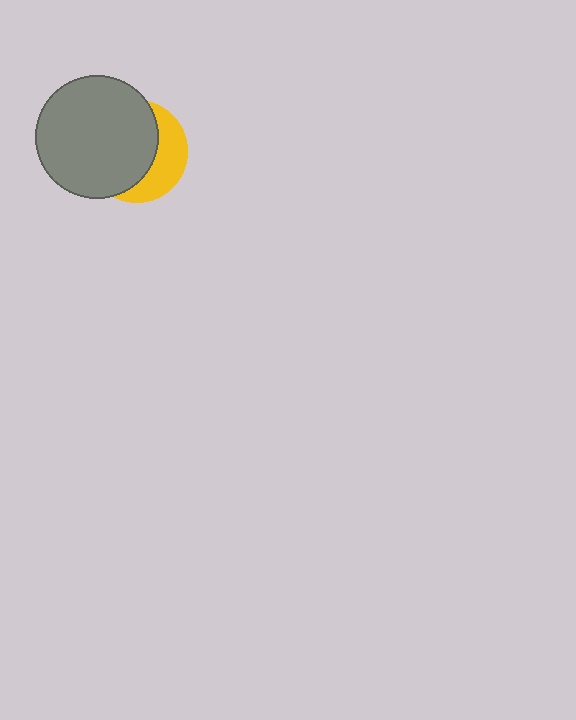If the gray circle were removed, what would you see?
You would see the complete yellow circle.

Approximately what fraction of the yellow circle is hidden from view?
Roughly 64% of the yellow circle is hidden behind the gray circle.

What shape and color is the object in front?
The object in front is a gray circle.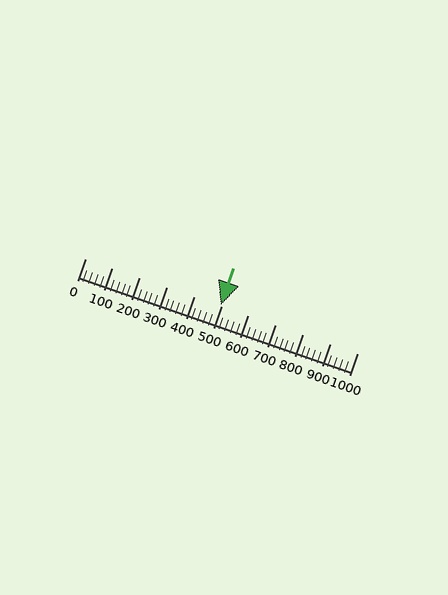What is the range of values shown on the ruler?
The ruler shows values from 0 to 1000.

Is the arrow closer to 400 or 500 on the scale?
The arrow is closer to 500.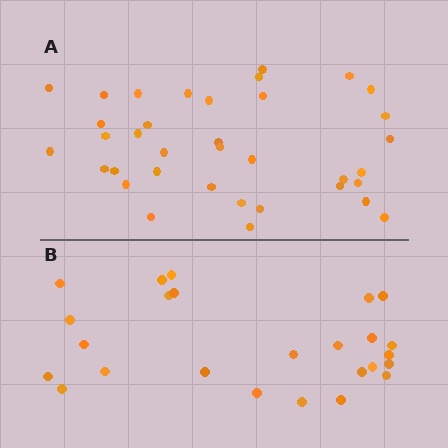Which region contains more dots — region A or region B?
Region A (the top region) has more dots.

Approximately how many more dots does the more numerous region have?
Region A has roughly 12 or so more dots than region B.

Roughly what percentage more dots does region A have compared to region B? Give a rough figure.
About 45% more.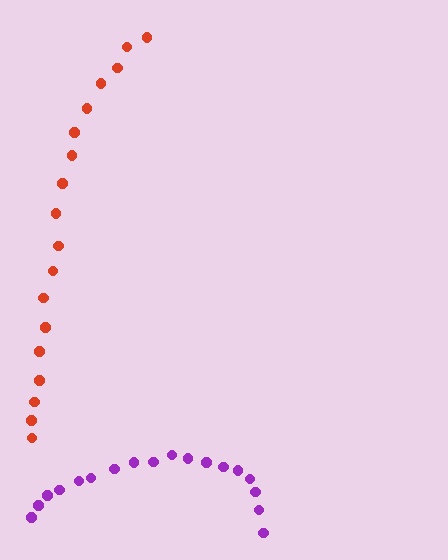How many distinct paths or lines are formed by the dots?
There are 2 distinct paths.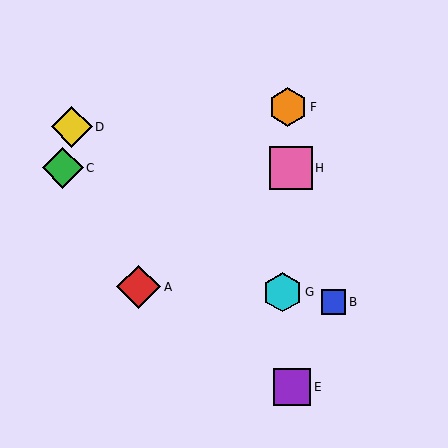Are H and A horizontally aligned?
No, H is at y≈168 and A is at y≈287.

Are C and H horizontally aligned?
Yes, both are at y≈168.